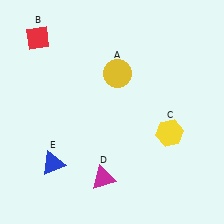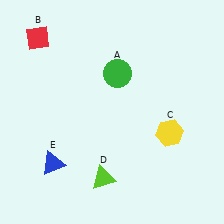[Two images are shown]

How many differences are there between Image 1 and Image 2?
There are 2 differences between the two images.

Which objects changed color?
A changed from yellow to green. D changed from magenta to lime.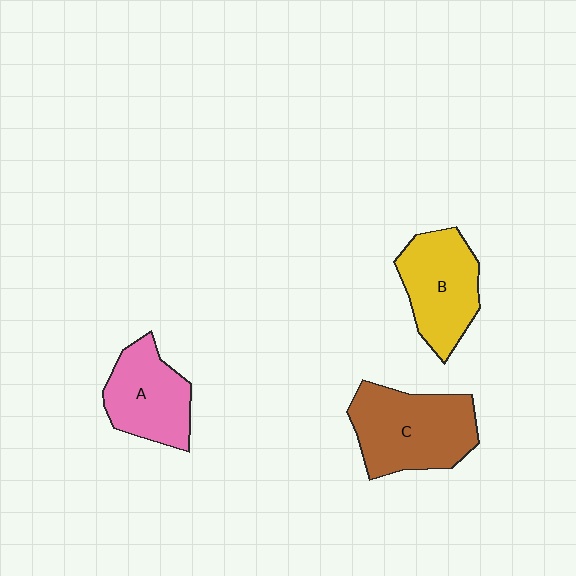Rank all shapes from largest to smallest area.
From largest to smallest: C (brown), B (yellow), A (pink).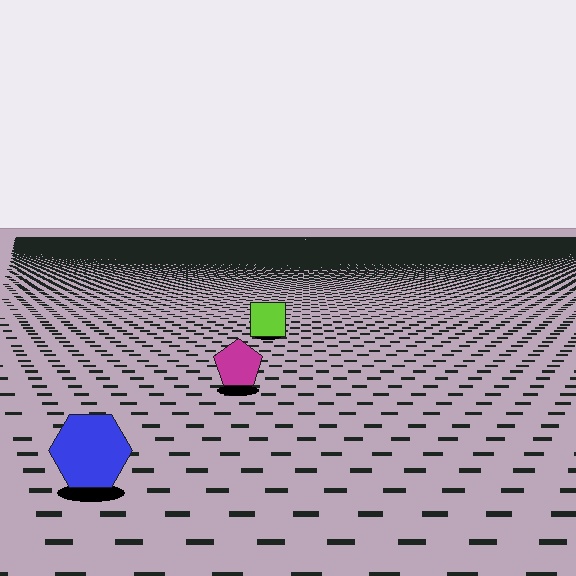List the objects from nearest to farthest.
From nearest to farthest: the blue hexagon, the magenta pentagon, the lime square.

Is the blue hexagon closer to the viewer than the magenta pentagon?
Yes. The blue hexagon is closer — you can tell from the texture gradient: the ground texture is coarser near it.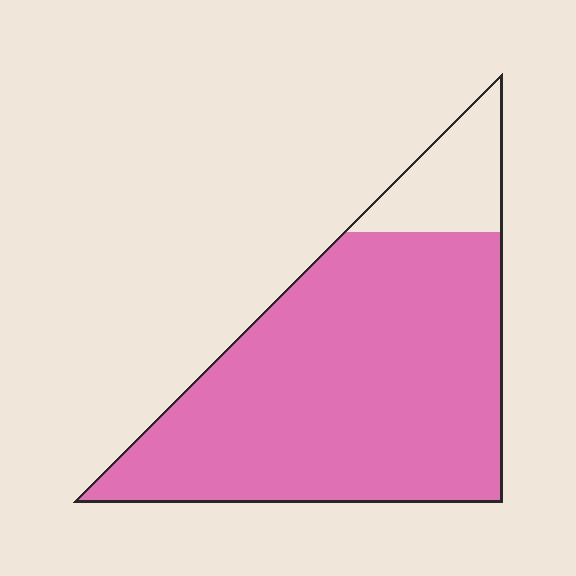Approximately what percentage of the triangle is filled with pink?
Approximately 85%.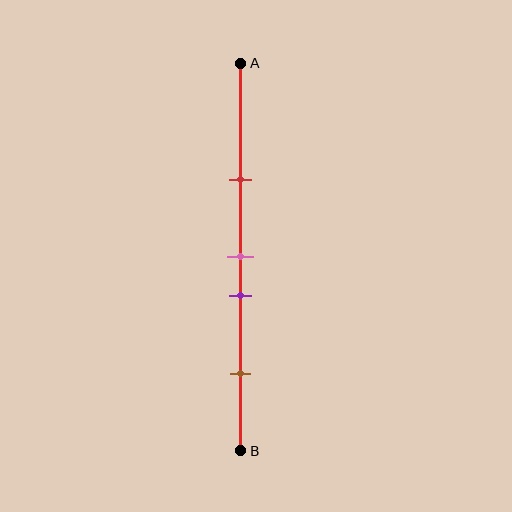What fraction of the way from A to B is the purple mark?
The purple mark is approximately 60% (0.6) of the way from A to B.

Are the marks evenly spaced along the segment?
No, the marks are not evenly spaced.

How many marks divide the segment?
There are 4 marks dividing the segment.